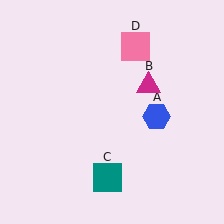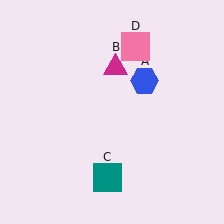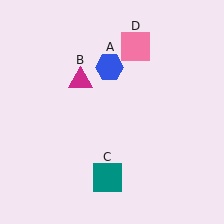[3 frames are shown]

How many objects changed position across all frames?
2 objects changed position: blue hexagon (object A), magenta triangle (object B).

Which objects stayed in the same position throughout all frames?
Teal square (object C) and pink square (object D) remained stationary.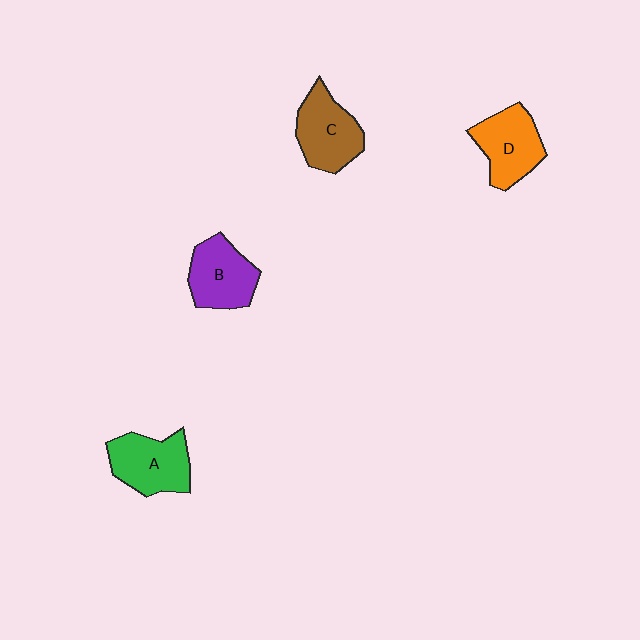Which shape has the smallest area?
Shape B (purple).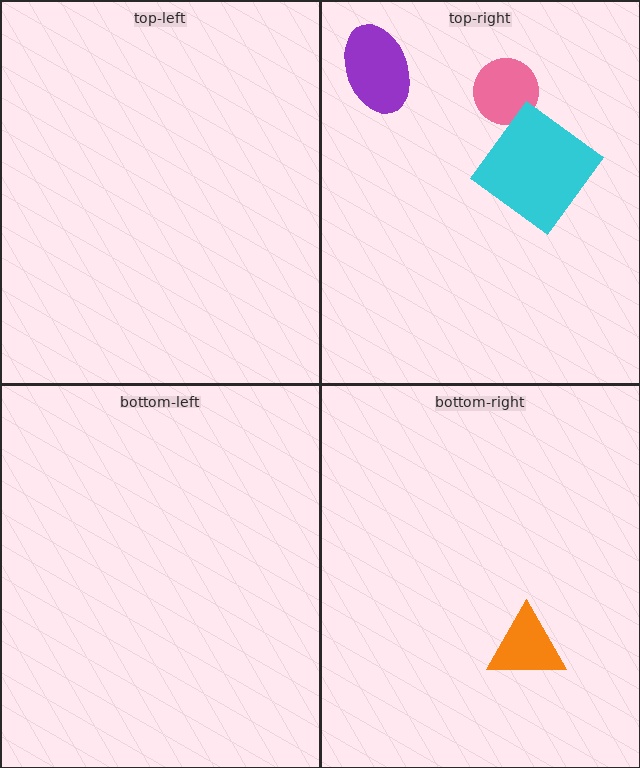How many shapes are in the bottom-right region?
1.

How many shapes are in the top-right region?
3.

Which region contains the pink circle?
The top-right region.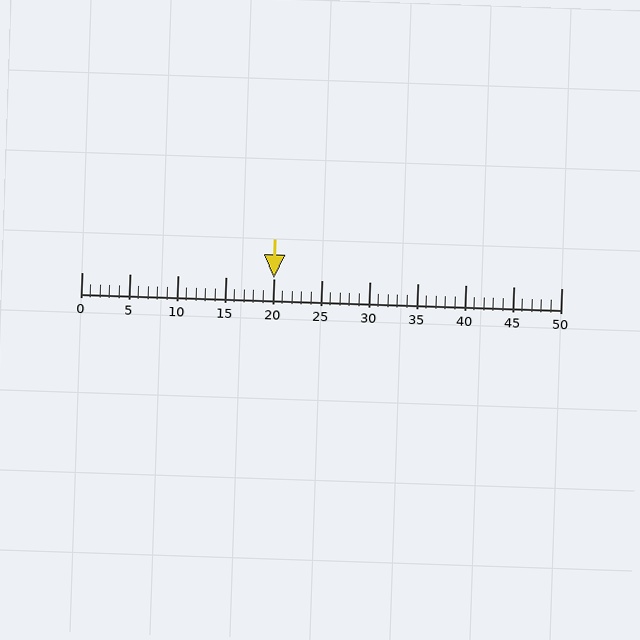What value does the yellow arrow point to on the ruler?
The yellow arrow points to approximately 20.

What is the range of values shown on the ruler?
The ruler shows values from 0 to 50.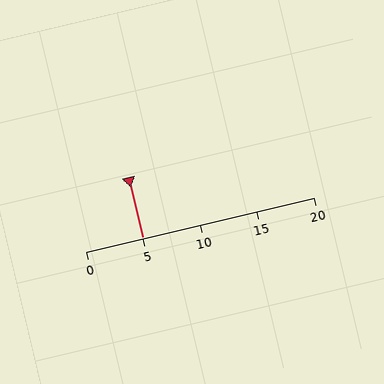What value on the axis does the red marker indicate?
The marker indicates approximately 5.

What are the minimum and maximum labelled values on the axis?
The axis runs from 0 to 20.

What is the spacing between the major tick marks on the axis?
The major ticks are spaced 5 apart.